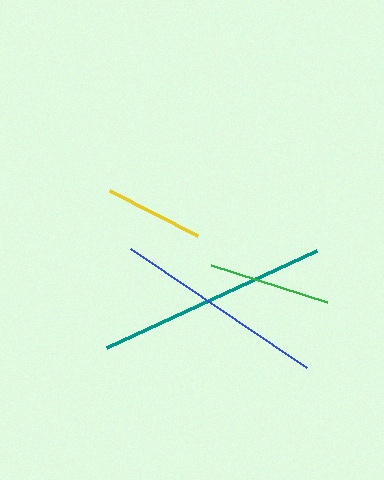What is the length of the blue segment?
The blue segment is approximately 213 pixels long.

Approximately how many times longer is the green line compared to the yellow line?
The green line is approximately 1.2 times the length of the yellow line.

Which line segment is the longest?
The teal line is the longest at approximately 231 pixels.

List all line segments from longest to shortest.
From longest to shortest: teal, blue, green, yellow.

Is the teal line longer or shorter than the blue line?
The teal line is longer than the blue line.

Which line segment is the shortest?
The yellow line is the shortest at approximately 98 pixels.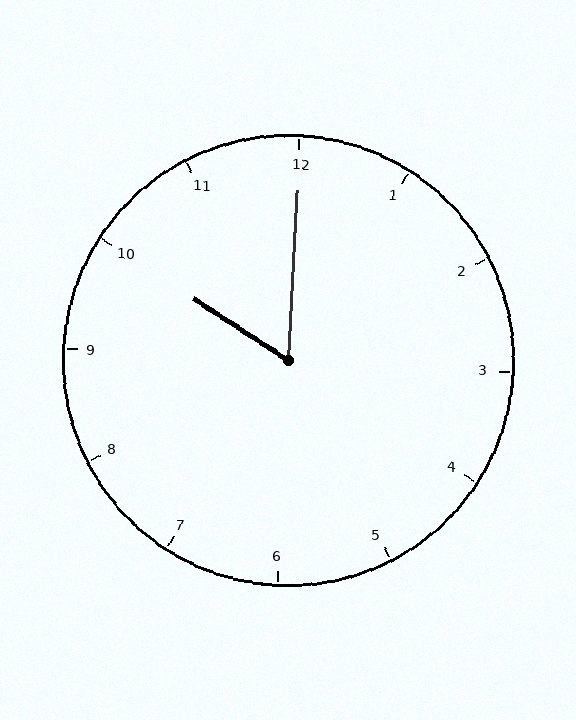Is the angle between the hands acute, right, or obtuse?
It is acute.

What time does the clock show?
10:00.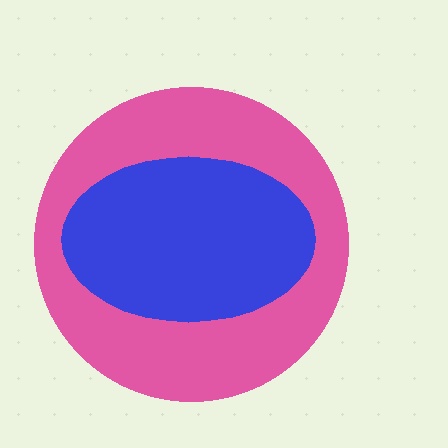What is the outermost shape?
The pink circle.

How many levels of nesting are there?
2.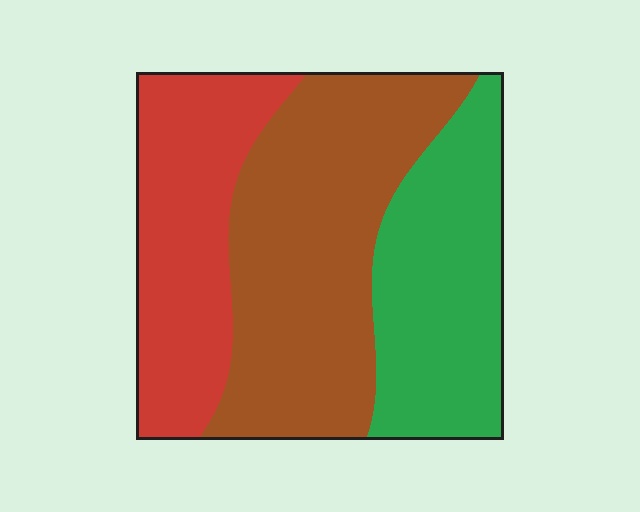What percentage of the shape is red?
Red takes up about one quarter (1/4) of the shape.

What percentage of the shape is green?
Green covers 29% of the shape.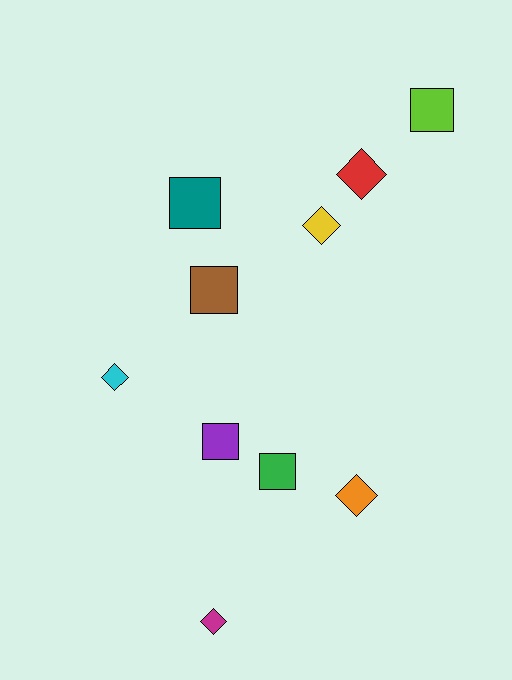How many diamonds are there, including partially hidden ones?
There are 5 diamonds.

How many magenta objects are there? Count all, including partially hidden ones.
There is 1 magenta object.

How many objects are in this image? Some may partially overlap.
There are 10 objects.